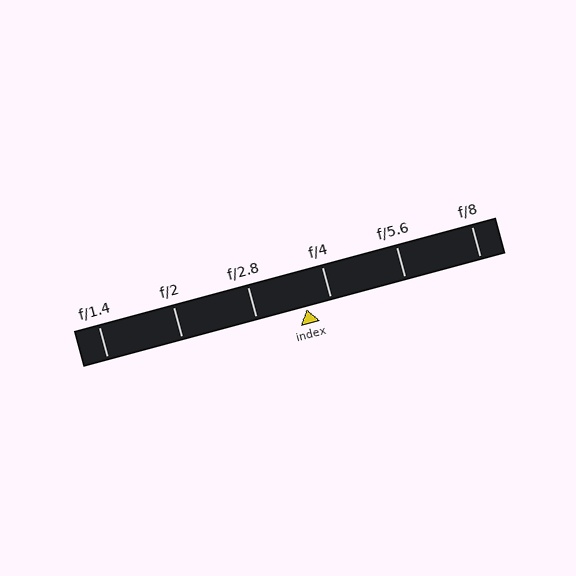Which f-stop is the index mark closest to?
The index mark is closest to f/4.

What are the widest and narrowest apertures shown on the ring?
The widest aperture shown is f/1.4 and the narrowest is f/8.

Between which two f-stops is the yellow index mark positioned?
The index mark is between f/2.8 and f/4.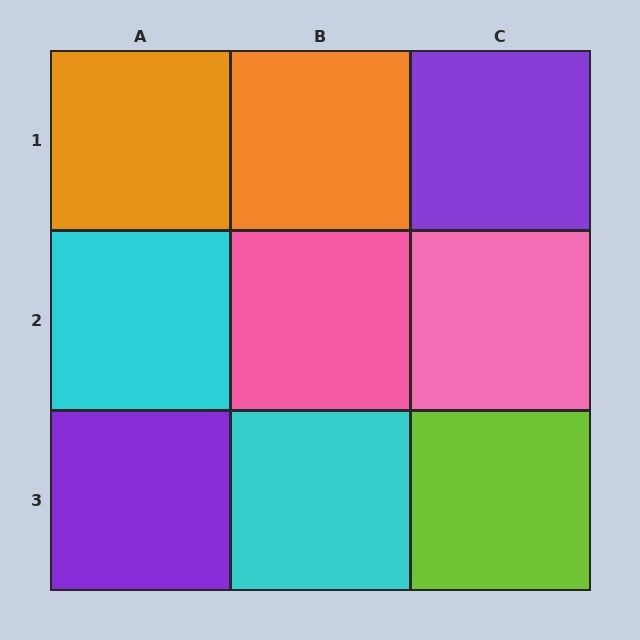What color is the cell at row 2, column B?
Pink.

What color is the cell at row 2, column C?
Pink.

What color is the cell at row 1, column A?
Orange.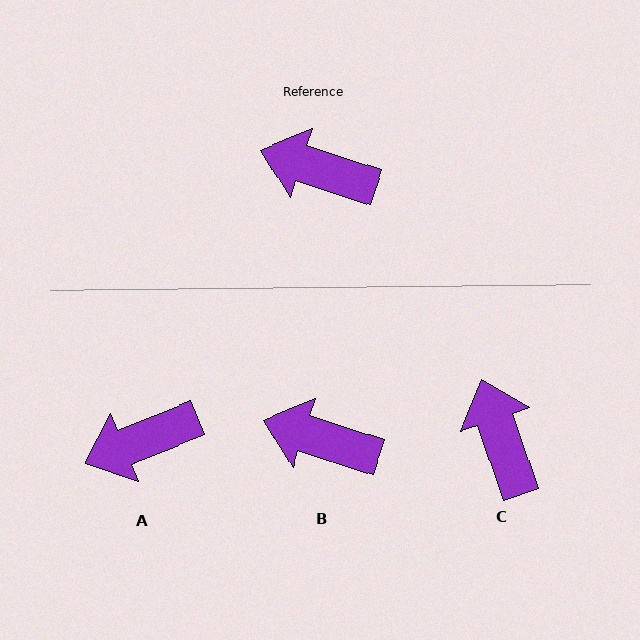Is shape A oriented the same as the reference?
No, it is off by about 40 degrees.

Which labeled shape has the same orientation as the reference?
B.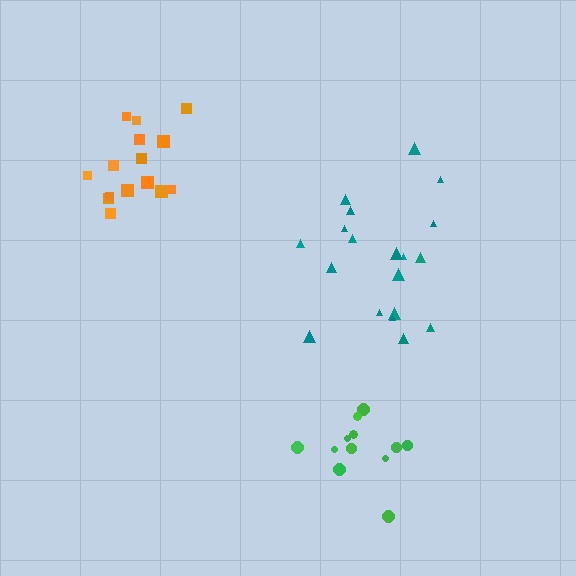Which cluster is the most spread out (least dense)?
Teal.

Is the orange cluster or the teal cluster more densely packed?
Orange.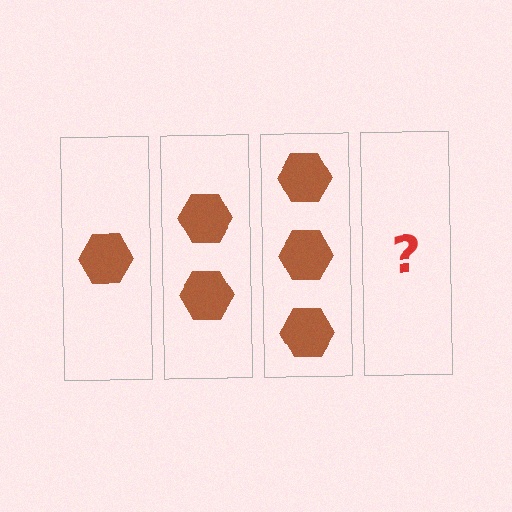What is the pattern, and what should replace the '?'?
The pattern is that each step adds one more hexagon. The '?' should be 4 hexagons.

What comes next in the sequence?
The next element should be 4 hexagons.